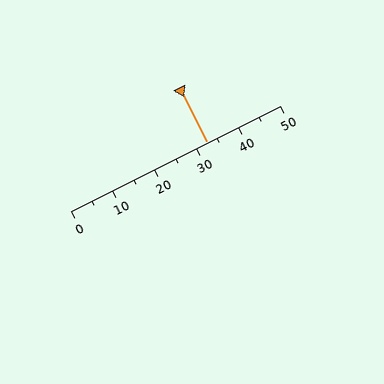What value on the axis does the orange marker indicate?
The marker indicates approximately 32.5.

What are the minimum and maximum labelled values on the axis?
The axis runs from 0 to 50.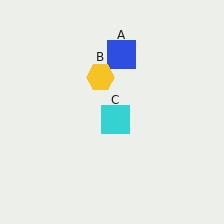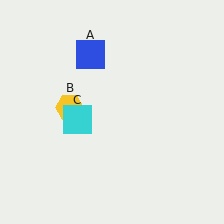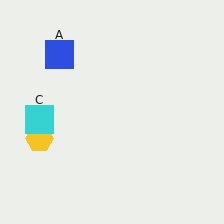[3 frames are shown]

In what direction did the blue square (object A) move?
The blue square (object A) moved left.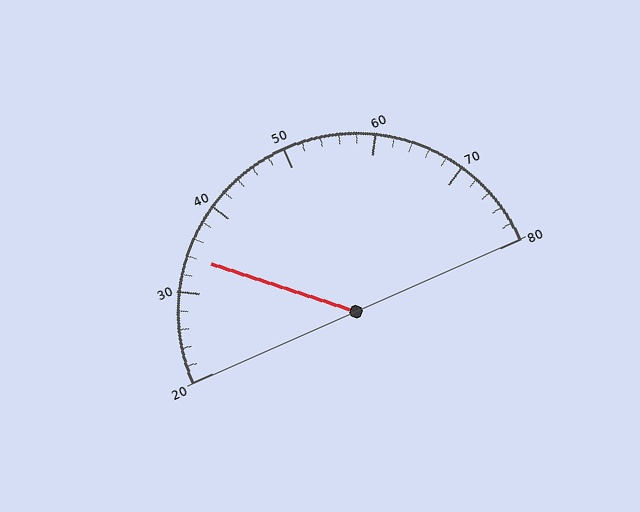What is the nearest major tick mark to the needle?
The nearest major tick mark is 30.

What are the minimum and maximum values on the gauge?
The gauge ranges from 20 to 80.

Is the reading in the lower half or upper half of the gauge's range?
The reading is in the lower half of the range (20 to 80).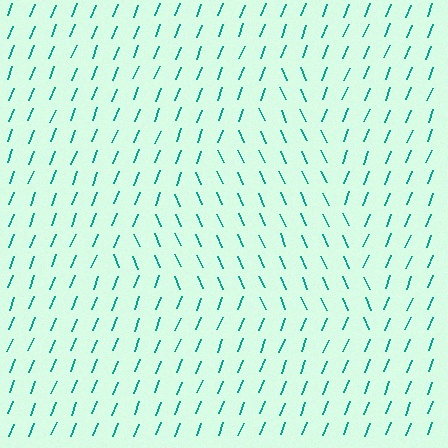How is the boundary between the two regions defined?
The boundary is defined purely by a change in line orientation (approximately 45 degrees difference). All lines are the same color and thickness.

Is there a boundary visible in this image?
Yes, there is a texture boundary formed by a change in line orientation.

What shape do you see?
I see a triangle.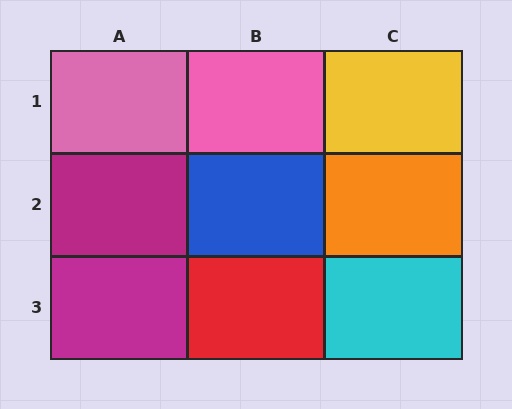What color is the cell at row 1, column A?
Pink.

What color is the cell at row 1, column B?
Pink.